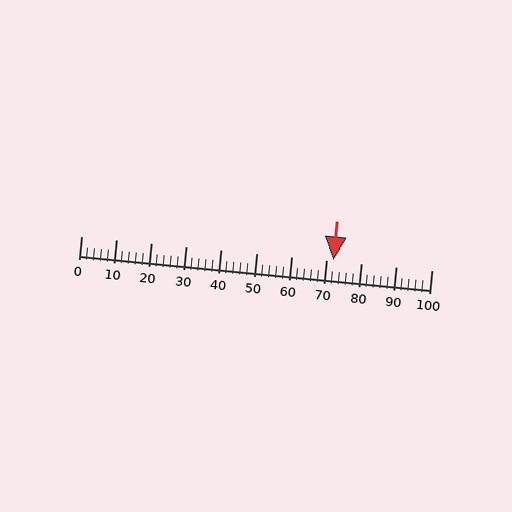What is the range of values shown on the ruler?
The ruler shows values from 0 to 100.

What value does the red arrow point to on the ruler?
The red arrow points to approximately 72.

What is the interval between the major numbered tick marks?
The major tick marks are spaced 10 units apart.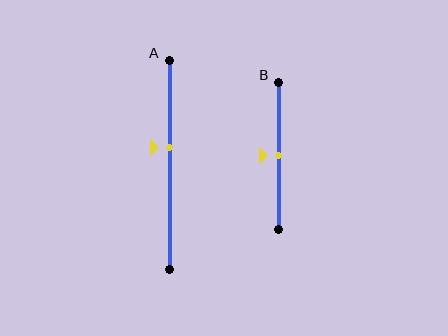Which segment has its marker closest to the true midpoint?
Segment B has its marker closest to the true midpoint.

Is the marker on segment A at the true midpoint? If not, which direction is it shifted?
No, the marker on segment A is shifted upward by about 8% of the segment length.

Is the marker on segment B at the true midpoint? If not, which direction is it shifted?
Yes, the marker on segment B is at the true midpoint.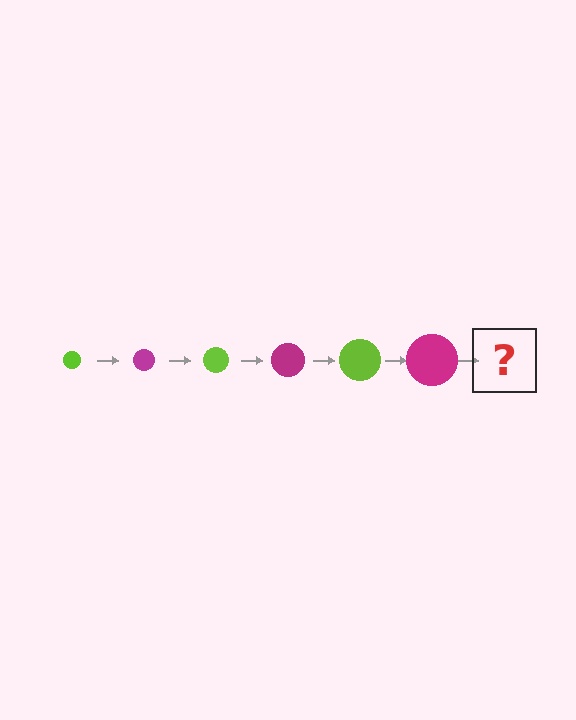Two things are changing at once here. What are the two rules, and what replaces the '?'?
The two rules are that the circle grows larger each step and the color cycles through lime and magenta. The '?' should be a lime circle, larger than the previous one.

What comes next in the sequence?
The next element should be a lime circle, larger than the previous one.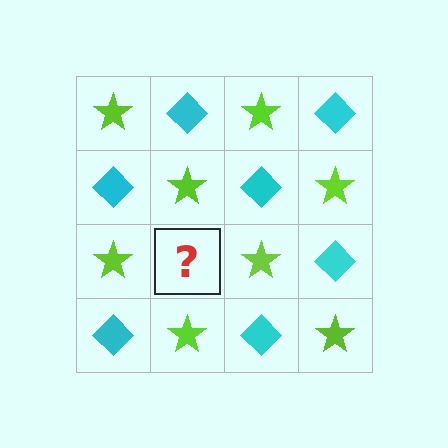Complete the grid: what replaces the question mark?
The question mark should be replaced with a cyan diamond.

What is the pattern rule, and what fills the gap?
The rule is that it alternates lime star and cyan diamond in a checkerboard pattern. The gap should be filled with a cyan diamond.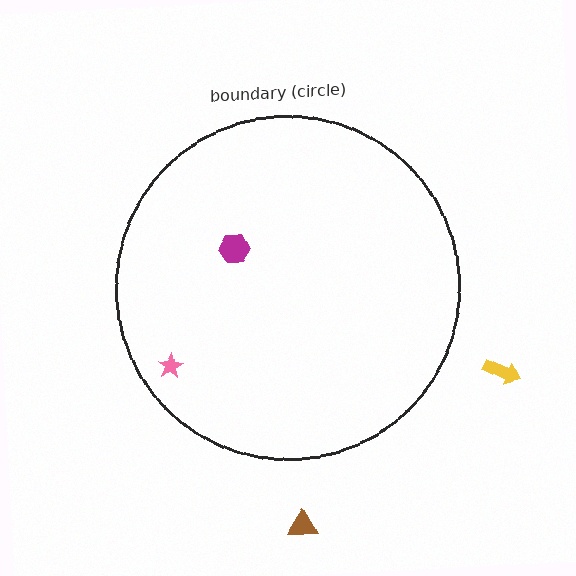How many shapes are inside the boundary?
2 inside, 2 outside.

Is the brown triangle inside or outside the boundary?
Outside.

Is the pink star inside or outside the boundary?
Inside.